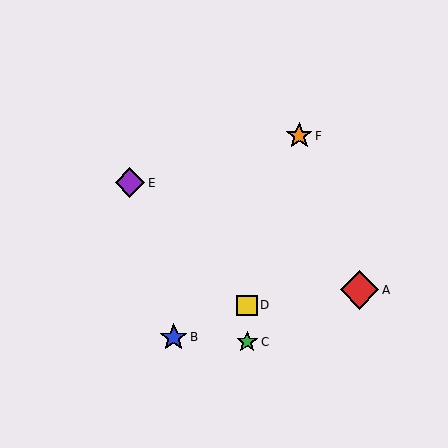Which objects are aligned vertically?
Objects C, D are aligned vertically.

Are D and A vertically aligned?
No, D is at x≈247 and A is at x≈360.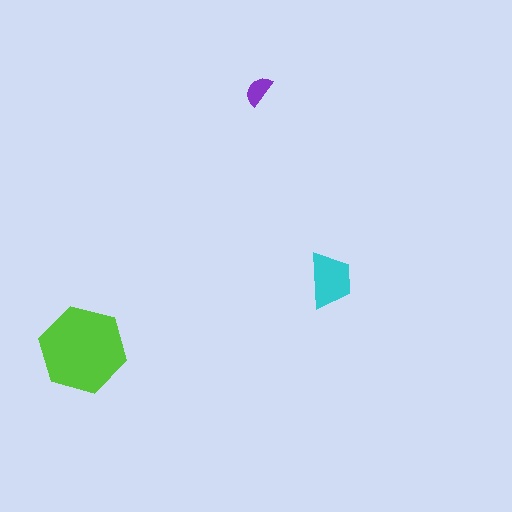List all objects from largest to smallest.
The lime hexagon, the cyan trapezoid, the purple semicircle.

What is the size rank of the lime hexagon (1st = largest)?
1st.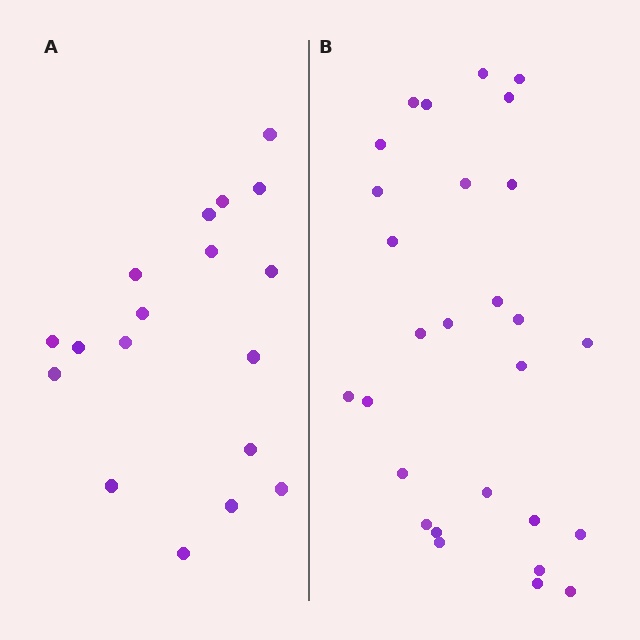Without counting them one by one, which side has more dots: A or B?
Region B (the right region) has more dots.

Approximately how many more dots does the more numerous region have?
Region B has roughly 10 or so more dots than region A.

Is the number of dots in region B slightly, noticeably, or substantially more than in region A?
Region B has substantially more. The ratio is roughly 1.6 to 1.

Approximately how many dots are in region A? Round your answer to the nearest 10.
About 20 dots. (The exact count is 18, which rounds to 20.)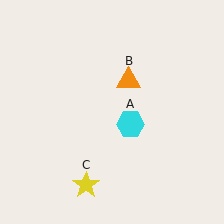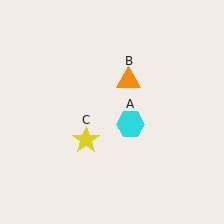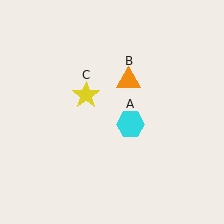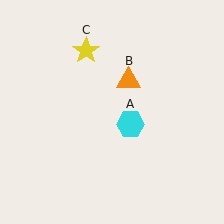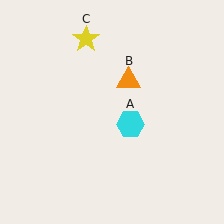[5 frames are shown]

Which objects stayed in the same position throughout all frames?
Cyan hexagon (object A) and orange triangle (object B) remained stationary.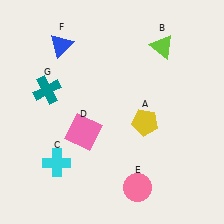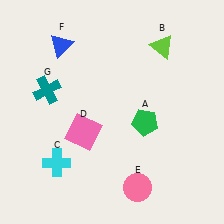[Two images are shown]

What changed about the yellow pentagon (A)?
In Image 1, A is yellow. In Image 2, it changed to green.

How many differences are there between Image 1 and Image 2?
There is 1 difference between the two images.